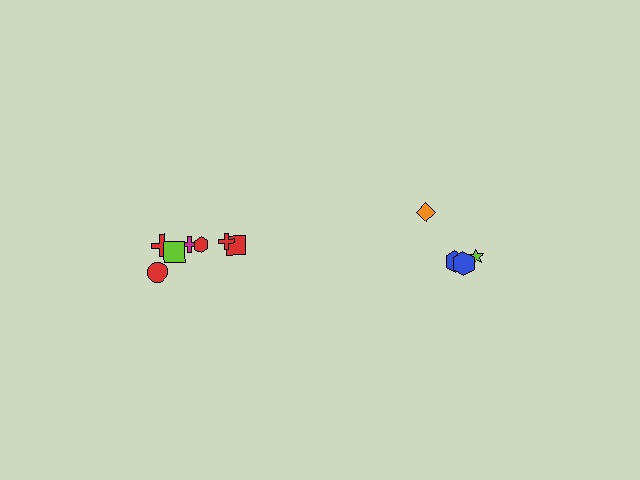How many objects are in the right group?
There are 4 objects.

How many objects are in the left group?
There are 7 objects.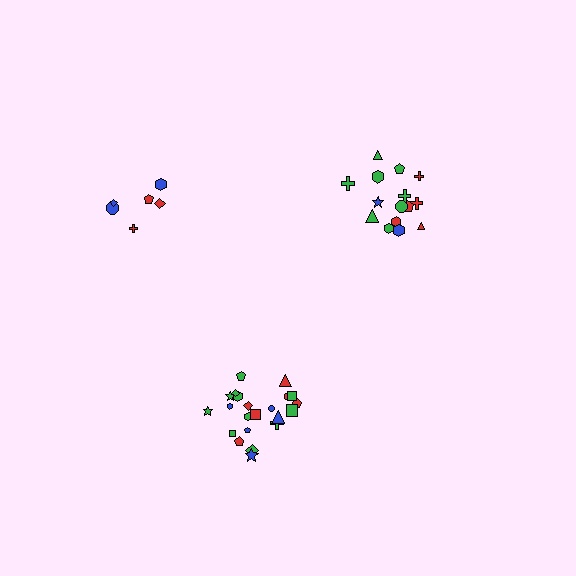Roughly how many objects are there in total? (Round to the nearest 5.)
Roughly 45 objects in total.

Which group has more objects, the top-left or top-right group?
The top-right group.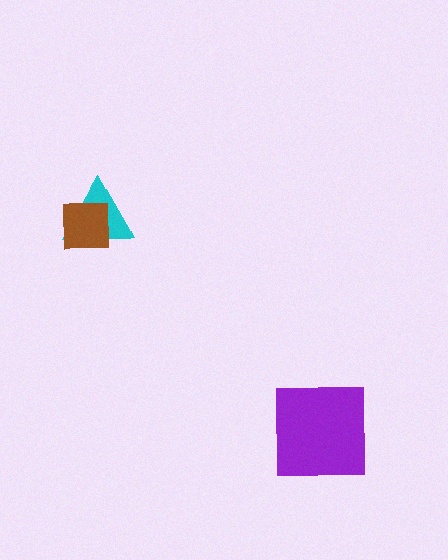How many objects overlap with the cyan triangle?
1 object overlaps with the cyan triangle.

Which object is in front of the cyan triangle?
The brown square is in front of the cyan triangle.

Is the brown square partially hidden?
No, no other shape covers it.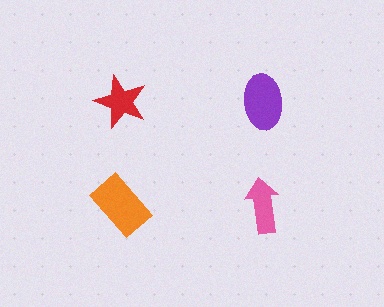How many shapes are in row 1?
2 shapes.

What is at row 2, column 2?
A pink arrow.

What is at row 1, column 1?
A red star.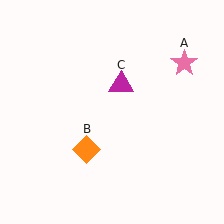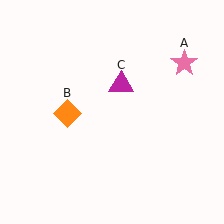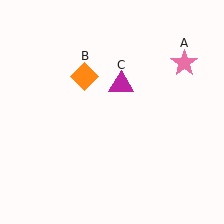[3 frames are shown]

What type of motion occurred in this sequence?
The orange diamond (object B) rotated clockwise around the center of the scene.